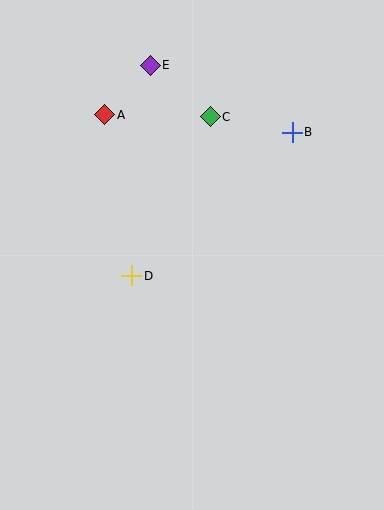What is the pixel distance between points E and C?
The distance between E and C is 79 pixels.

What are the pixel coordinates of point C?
Point C is at (210, 117).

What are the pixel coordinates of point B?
Point B is at (292, 132).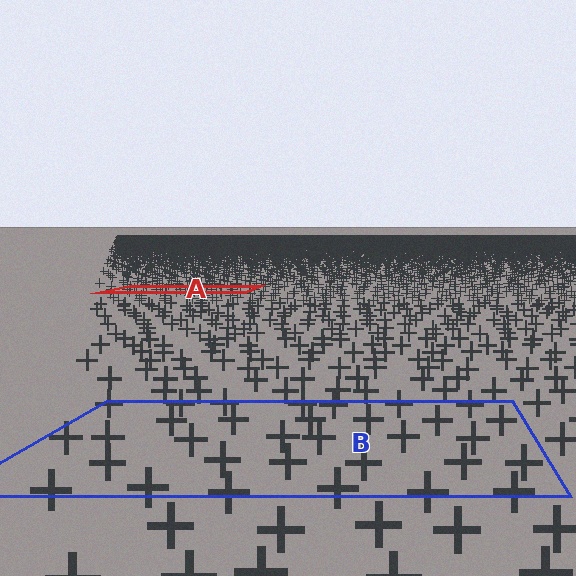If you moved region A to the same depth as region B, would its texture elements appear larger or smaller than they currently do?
They would appear larger. At a closer depth, the same texture elements are projected at a bigger on-screen size.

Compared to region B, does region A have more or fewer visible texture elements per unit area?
Region A has more texture elements per unit area — they are packed more densely because it is farther away.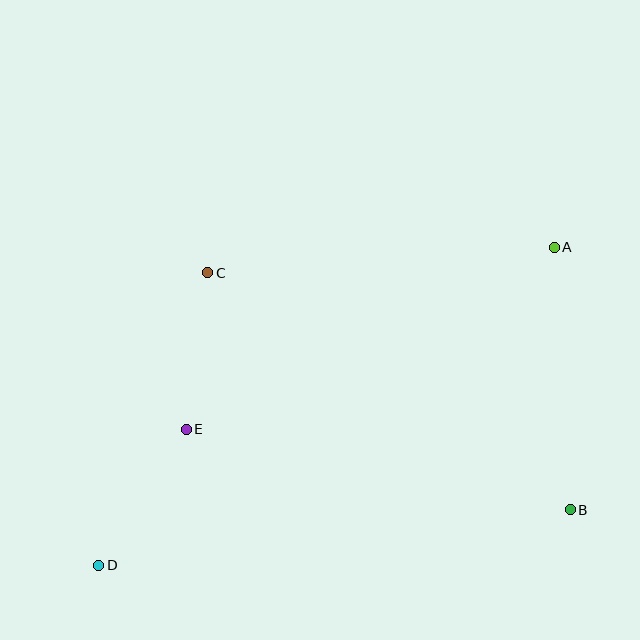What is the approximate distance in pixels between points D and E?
The distance between D and E is approximately 161 pixels.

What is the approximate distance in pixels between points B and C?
The distance between B and C is approximately 433 pixels.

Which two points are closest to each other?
Points C and E are closest to each other.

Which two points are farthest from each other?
Points A and D are farthest from each other.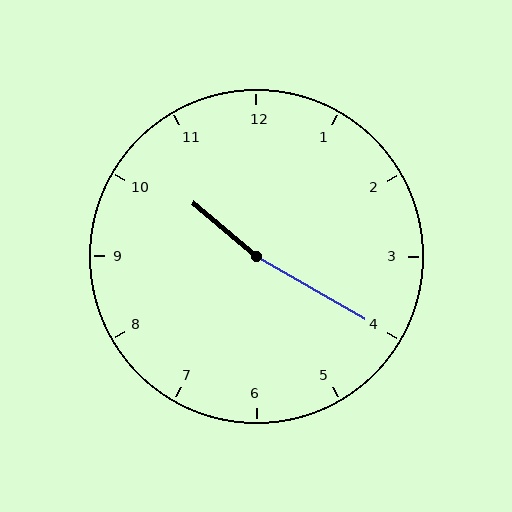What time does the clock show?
10:20.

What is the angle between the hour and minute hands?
Approximately 170 degrees.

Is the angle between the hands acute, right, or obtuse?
It is obtuse.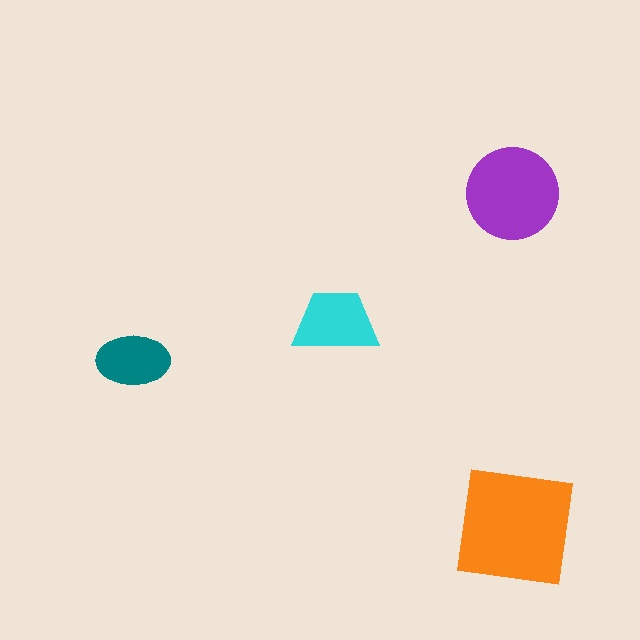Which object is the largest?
The orange square.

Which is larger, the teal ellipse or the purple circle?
The purple circle.